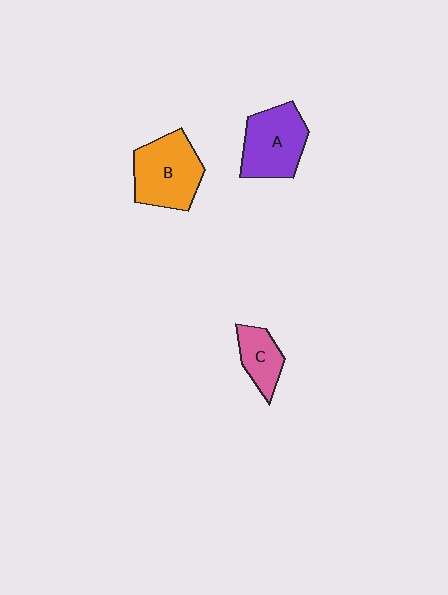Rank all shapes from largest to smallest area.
From largest to smallest: B (orange), A (purple), C (pink).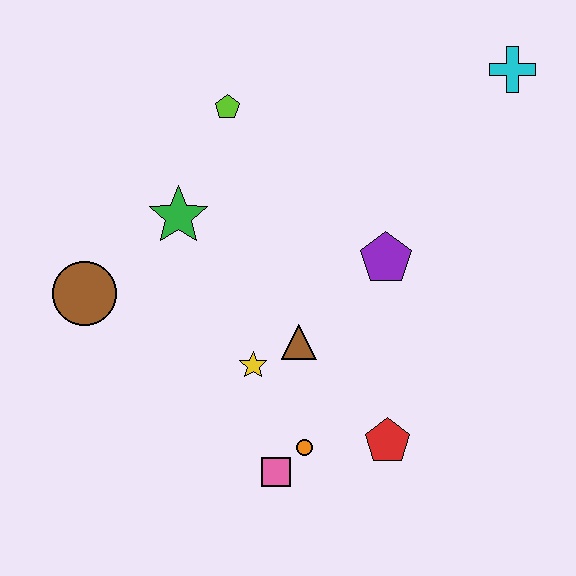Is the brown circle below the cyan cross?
Yes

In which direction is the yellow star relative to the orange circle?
The yellow star is above the orange circle.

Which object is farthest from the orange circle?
The cyan cross is farthest from the orange circle.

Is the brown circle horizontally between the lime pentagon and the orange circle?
No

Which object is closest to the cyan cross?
The purple pentagon is closest to the cyan cross.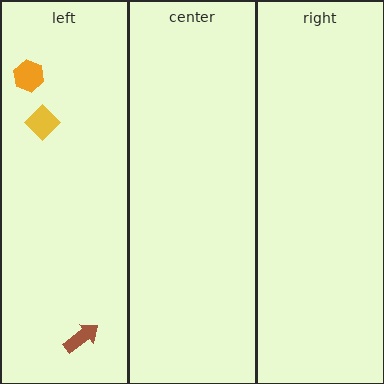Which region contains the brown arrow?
The left region.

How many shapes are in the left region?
3.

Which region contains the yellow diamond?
The left region.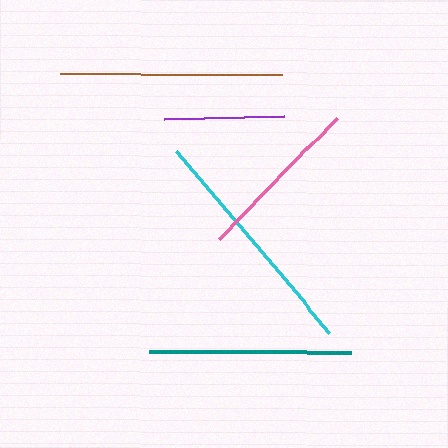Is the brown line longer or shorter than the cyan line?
The cyan line is longer than the brown line.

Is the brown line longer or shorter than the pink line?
The brown line is longer than the pink line.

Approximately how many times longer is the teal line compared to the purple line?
The teal line is approximately 1.7 times the length of the purple line.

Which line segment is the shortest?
The purple line is the shortest at approximately 120 pixels.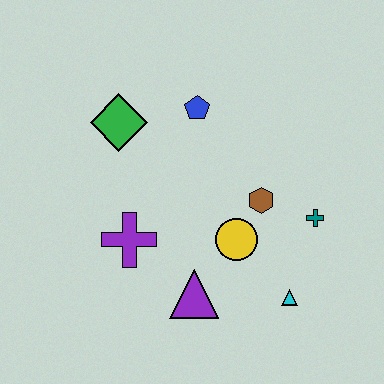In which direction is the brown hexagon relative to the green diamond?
The brown hexagon is to the right of the green diamond.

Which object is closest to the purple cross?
The purple triangle is closest to the purple cross.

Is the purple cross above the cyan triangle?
Yes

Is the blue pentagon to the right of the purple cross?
Yes